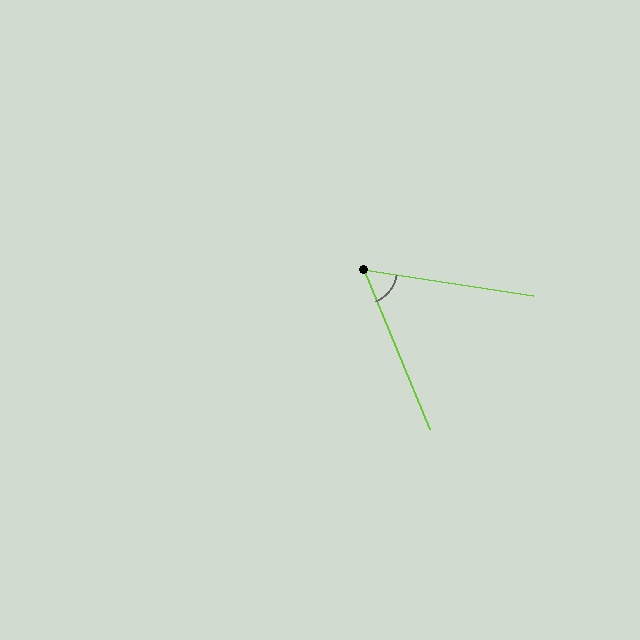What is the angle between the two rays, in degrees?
Approximately 59 degrees.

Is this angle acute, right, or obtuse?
It is acute.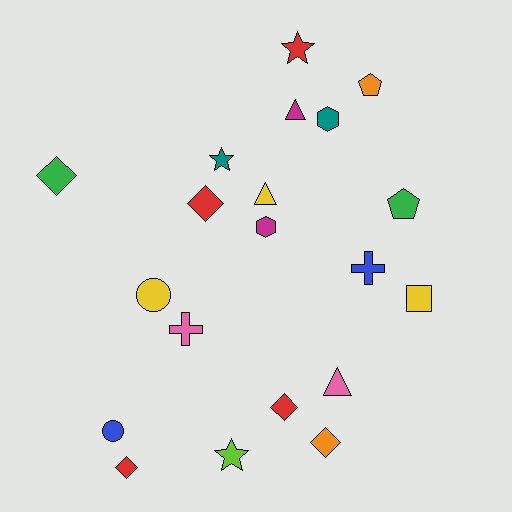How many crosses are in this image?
There are 2 crosses.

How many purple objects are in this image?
There are no purple objects.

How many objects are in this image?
There are 20 objects.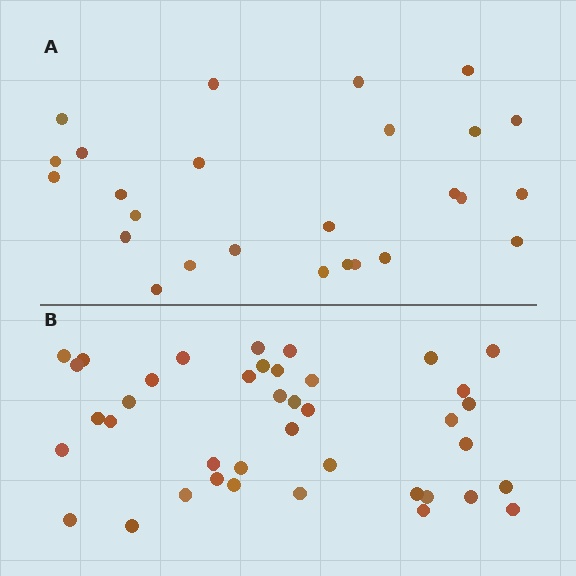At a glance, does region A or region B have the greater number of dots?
Region B (the bottom region) has more dots.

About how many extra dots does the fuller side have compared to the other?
Region B has approximately 15 more dots than region A.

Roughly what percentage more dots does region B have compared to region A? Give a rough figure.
About 55% more.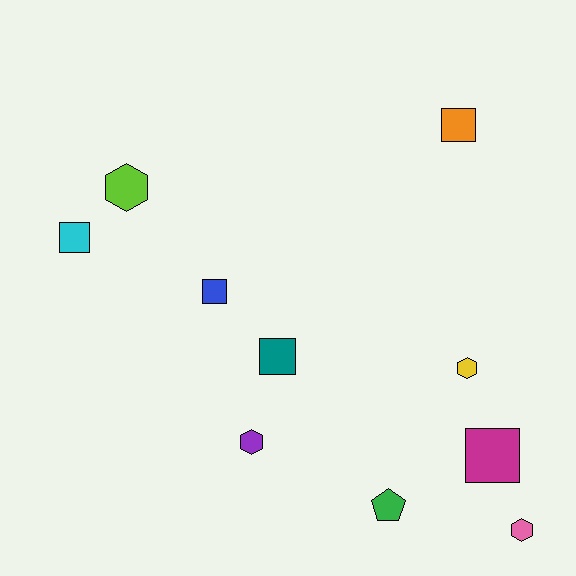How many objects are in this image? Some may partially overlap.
There are 10 objects.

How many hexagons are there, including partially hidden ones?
There are 4 hexagons.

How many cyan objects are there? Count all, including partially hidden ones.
There is 1 cyan object.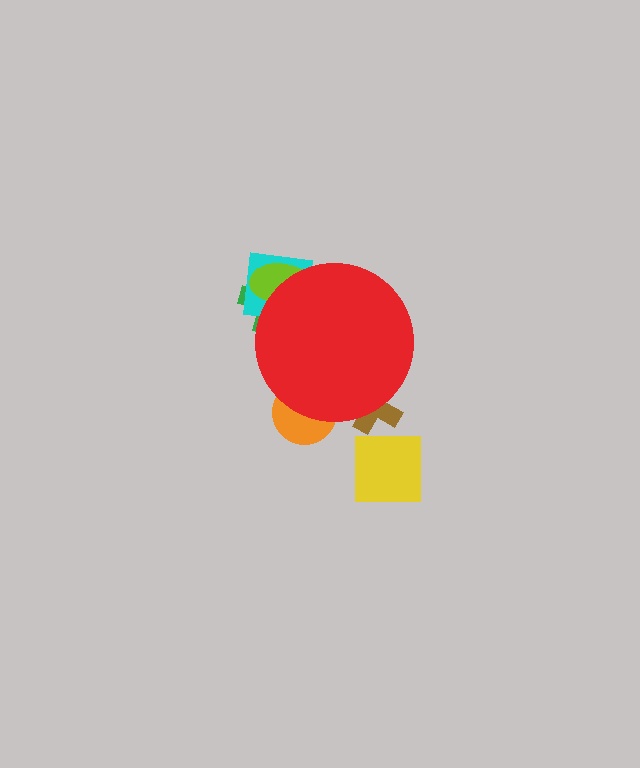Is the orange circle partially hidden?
Yes, the orange circle is partially hidden behind the red circle.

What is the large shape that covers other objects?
A red circle.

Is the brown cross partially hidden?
Yes, the brown cross is partially hidden behind the red circle.